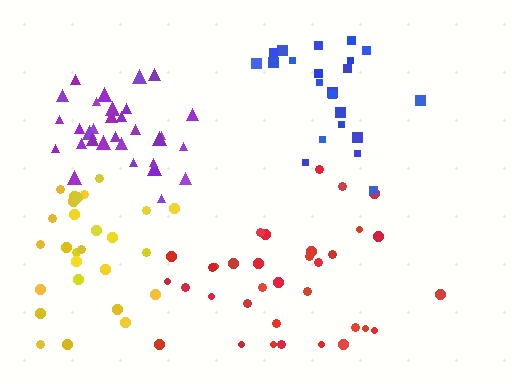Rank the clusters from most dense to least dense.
purple, blue, yellow, red.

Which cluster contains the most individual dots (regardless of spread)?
Red (34).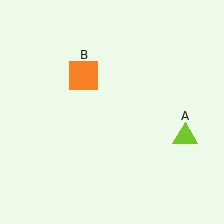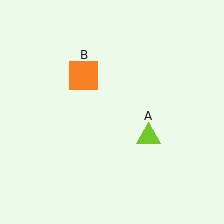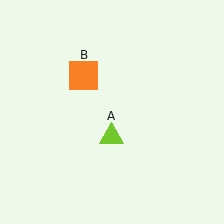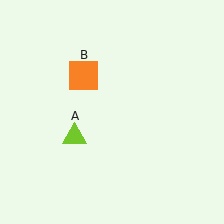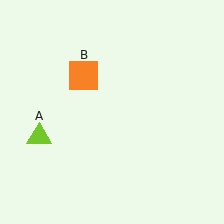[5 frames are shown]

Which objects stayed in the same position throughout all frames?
Orange square (object B) remained stationary.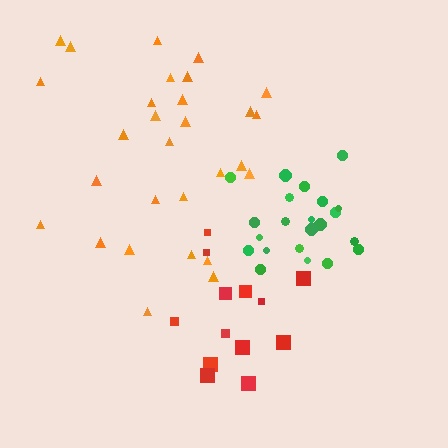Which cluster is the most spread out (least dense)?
Red.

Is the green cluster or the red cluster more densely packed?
Green.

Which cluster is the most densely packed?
Green.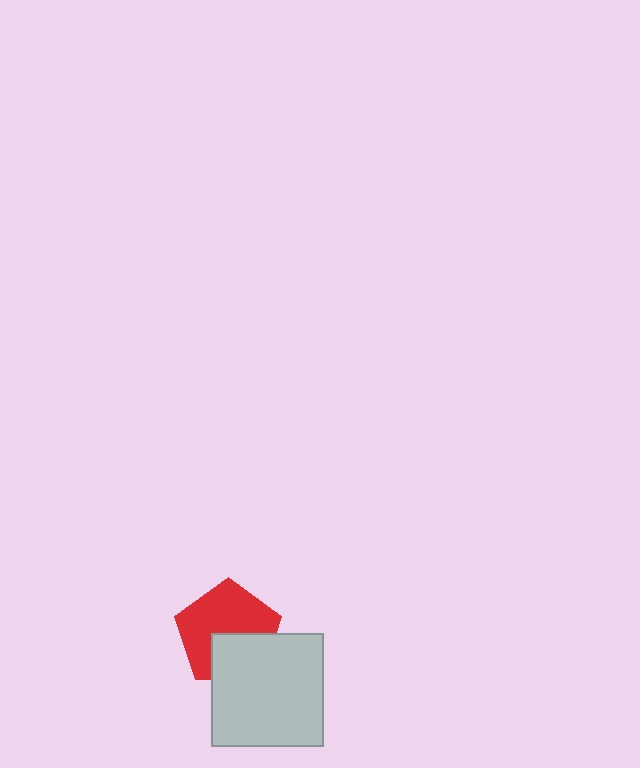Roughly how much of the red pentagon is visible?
Most of it is visible (roughly 65%).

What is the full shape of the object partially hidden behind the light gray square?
The partially hidden object is a red pentagon.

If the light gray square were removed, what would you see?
You would see the complete red pentagon.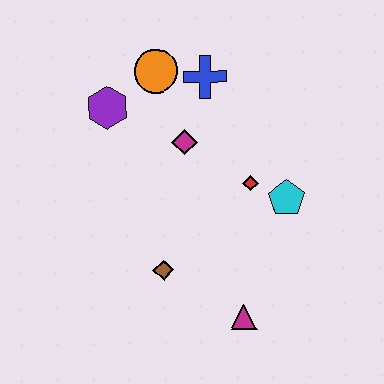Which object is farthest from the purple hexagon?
The magenta triangle is farthest from the purple hexagon.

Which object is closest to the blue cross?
The orange circle is closest to the blue cross.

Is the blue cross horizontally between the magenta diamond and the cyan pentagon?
Yes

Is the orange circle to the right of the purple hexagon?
Yes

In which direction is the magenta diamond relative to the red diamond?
The magenta diamond is to the left of the red diamond.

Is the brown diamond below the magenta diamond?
Yes